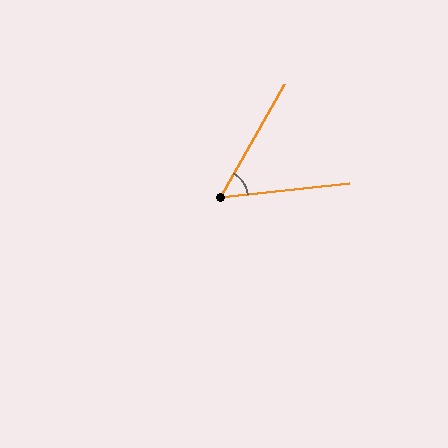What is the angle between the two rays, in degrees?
Approximately 54 degrees.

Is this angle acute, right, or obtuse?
It is acute.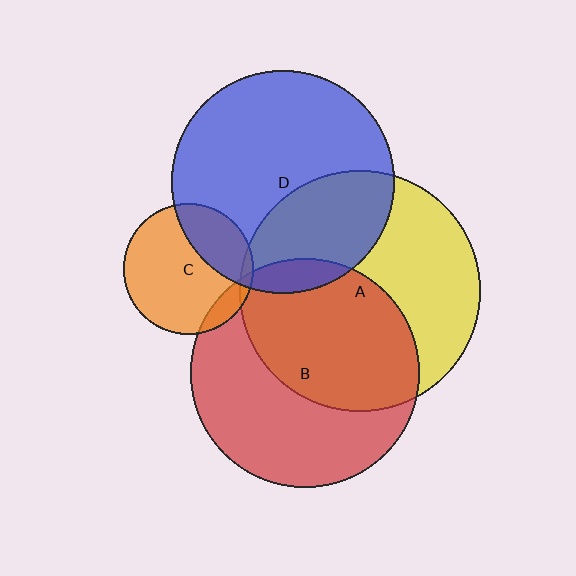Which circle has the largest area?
Circle A (yellow).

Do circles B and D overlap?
Yes.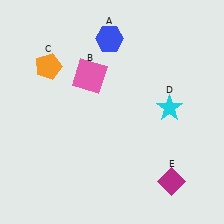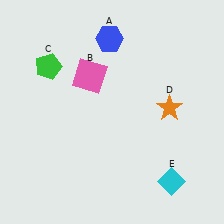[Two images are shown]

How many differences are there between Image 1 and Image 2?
There are 3 differences between the two images.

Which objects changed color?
C changed from orange to green. D changed from cyan to orange. E changed from magenta to cyan.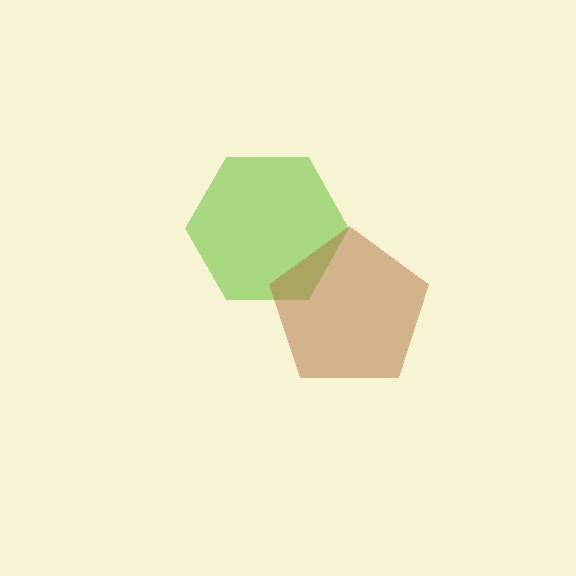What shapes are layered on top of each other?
The layered shapes are: a lime hexagon, a brown pentagon.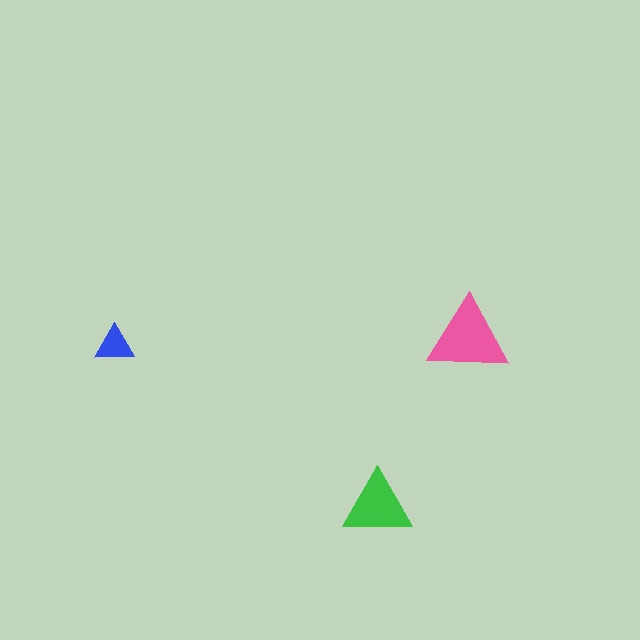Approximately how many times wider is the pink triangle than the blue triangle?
About 2 times wider.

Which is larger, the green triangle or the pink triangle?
The pink one.